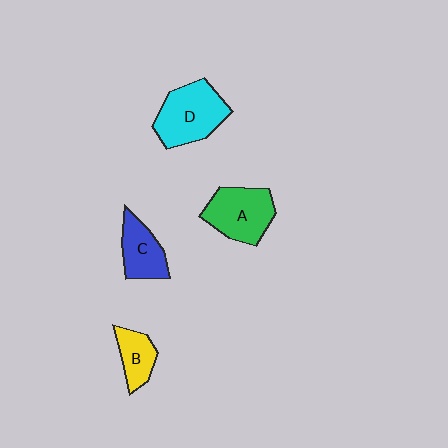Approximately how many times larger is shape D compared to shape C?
Approximately 1.5 times.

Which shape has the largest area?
Shape D (cyan).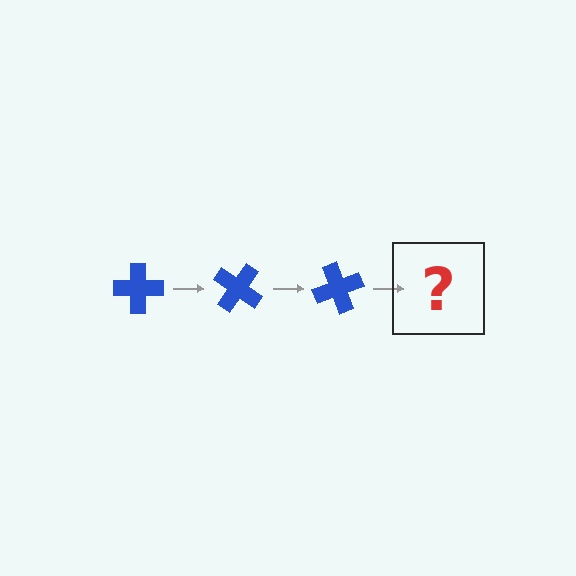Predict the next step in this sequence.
The next step is a blue cross rotated 105 degrees.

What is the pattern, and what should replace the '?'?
The pattern is that the cross rotates 35 degrees each step. The '?' should be a blue cross rotated 105 degrees.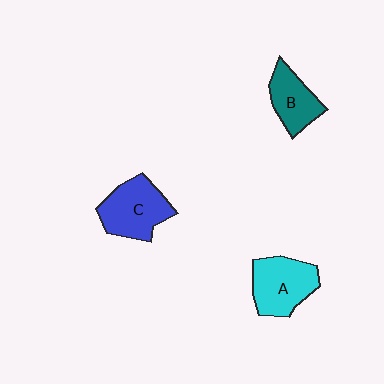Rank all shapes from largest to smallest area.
From largest to smallest: C (blue), A (cyan), B (teal).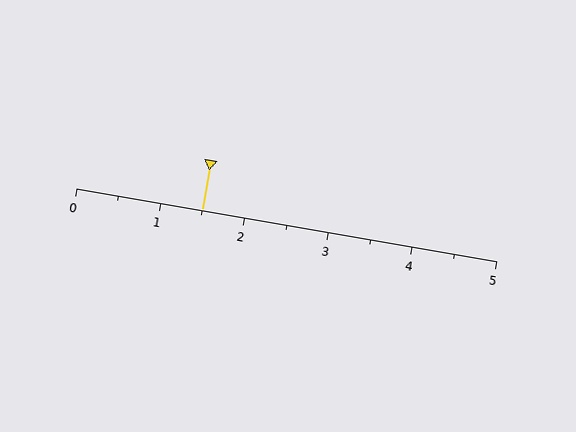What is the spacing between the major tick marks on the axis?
The major ticks are spaced 1 apart.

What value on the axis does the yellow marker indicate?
The marker indicates approximately 1.5.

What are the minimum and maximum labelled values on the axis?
The axis runs from 0 to 5.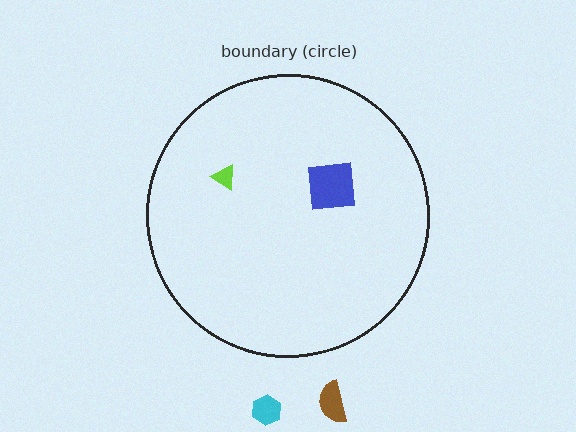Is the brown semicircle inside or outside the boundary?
Outside.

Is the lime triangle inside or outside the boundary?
Inside.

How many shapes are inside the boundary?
2 inside, 2 outside.